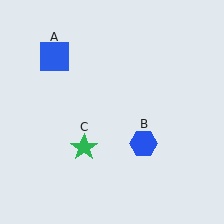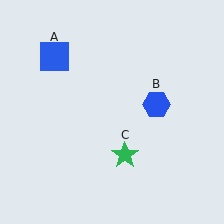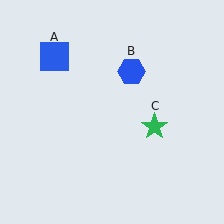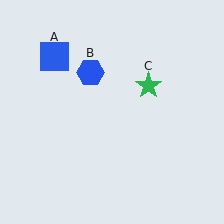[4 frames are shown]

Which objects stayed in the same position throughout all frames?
Blue square (object A) remained stationary.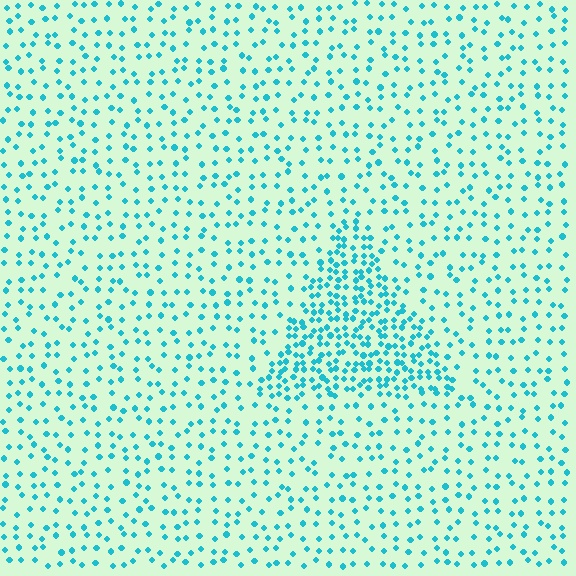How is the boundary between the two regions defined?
The boundary is defined by a change in element density (approximately 2.4x ratio). All elements are the same color, size, and shape.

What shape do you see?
I see a triangle.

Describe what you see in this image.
The image contains small cyan elements arranged at two different densities. A triangle-shaped region is visible where the elements are more densely packed than the surrounding area.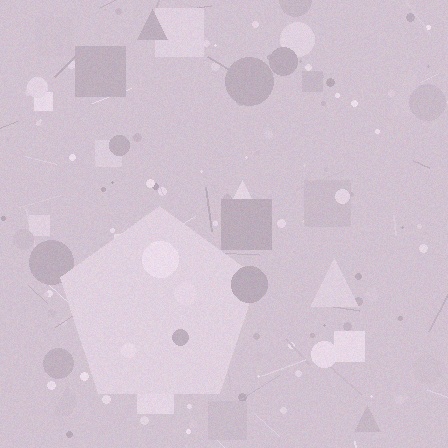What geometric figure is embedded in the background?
A pentagon is embedded in the background.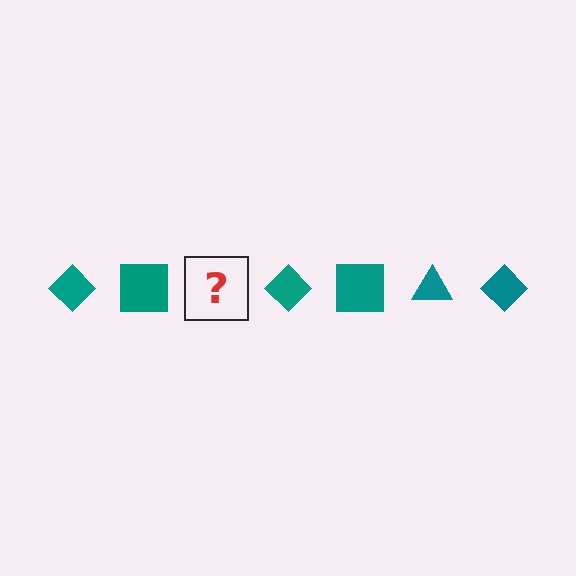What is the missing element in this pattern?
The missing element is a teal triangle.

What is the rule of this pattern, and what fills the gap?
The rule is that the pattern cycles through diamond, square, triangle shapes in teal. The gap should be filled with a teal triangle.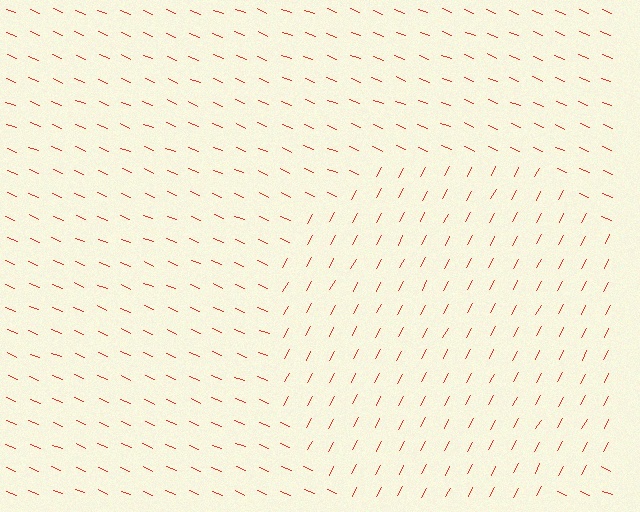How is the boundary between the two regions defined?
The boundary is defined purely by a change in line orientation (approximately 84 degrees difference). All lines are the same color and thickness.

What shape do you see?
I see a circle.